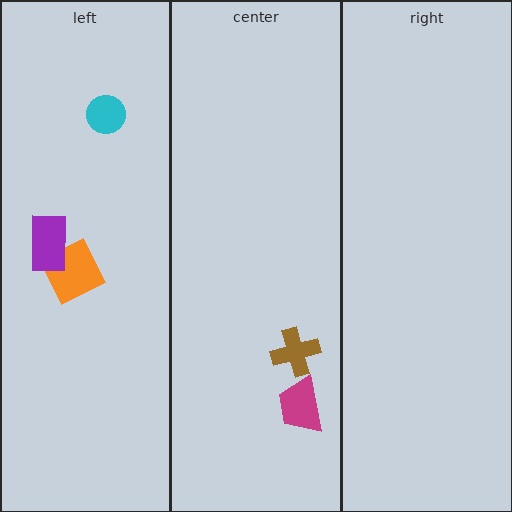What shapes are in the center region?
The magenta trapezoid, the brown cross.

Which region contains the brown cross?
The center region.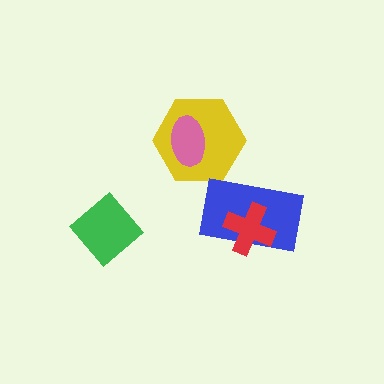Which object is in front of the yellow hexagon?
The pink ellipse is in front of the yellow hexagon.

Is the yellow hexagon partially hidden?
Yes, it is partially covered by another shape.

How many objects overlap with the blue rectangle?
1 object overlaps with the blue rectangle.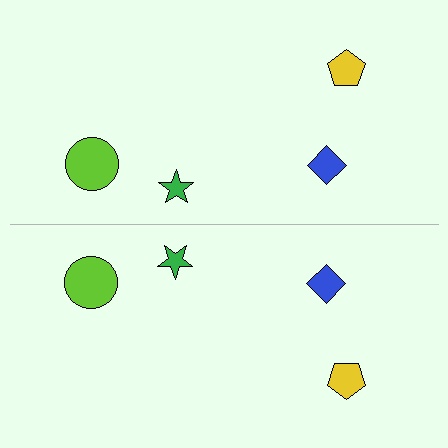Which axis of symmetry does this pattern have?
The pattern has a horizontal axis of symmetry running through the center of the image.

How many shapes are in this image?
There are 8 shapes in this image.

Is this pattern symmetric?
Yes, this pattern has bilateral (reflection) symmetry.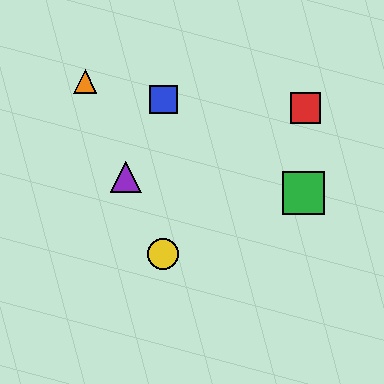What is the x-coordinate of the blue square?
The blue square is at x≈163.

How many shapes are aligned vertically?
2 shapes (the blue square, the yellow circle) are aligned vertically.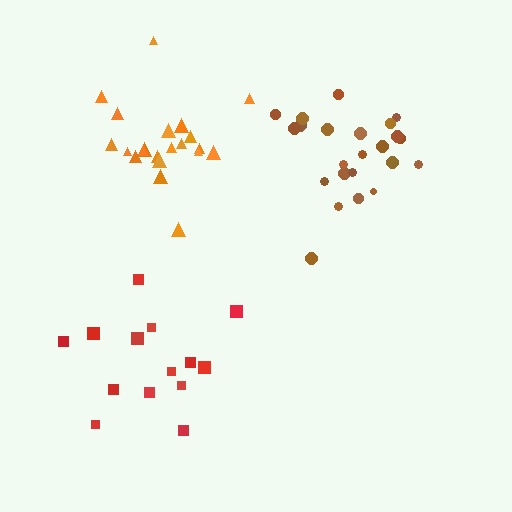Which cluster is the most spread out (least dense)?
Red.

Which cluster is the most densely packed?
Orange.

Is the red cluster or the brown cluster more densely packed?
Brown.